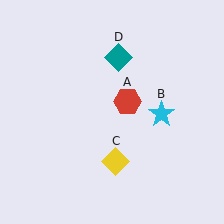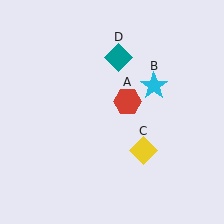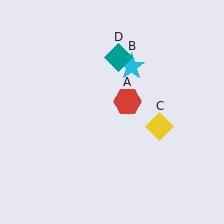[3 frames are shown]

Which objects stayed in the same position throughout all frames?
Red hexagon (object A) and teal diamond (object D) remained stationary.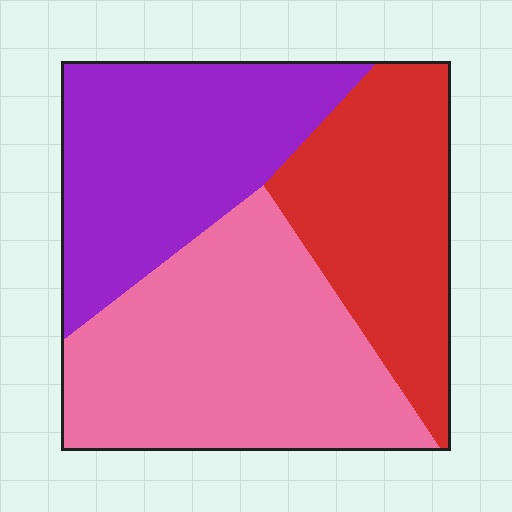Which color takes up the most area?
Pink, at roughly 40%.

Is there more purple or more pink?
Pink.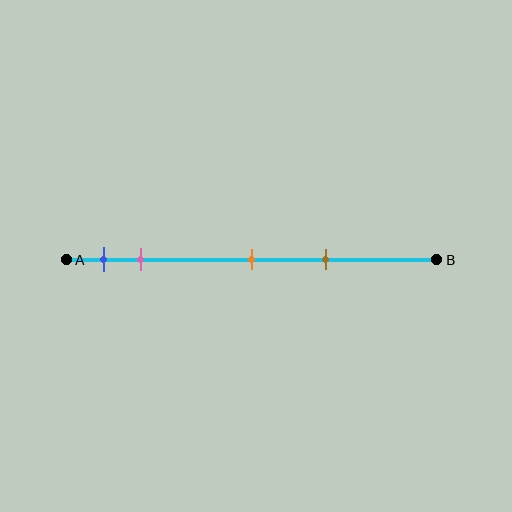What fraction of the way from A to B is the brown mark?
The brown mark is approximately 70% (0.7) of the way from A to B.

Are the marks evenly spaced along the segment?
No, the marks are not evenly spaced.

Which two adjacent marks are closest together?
The blue and pink marks are the closest adjacent pair.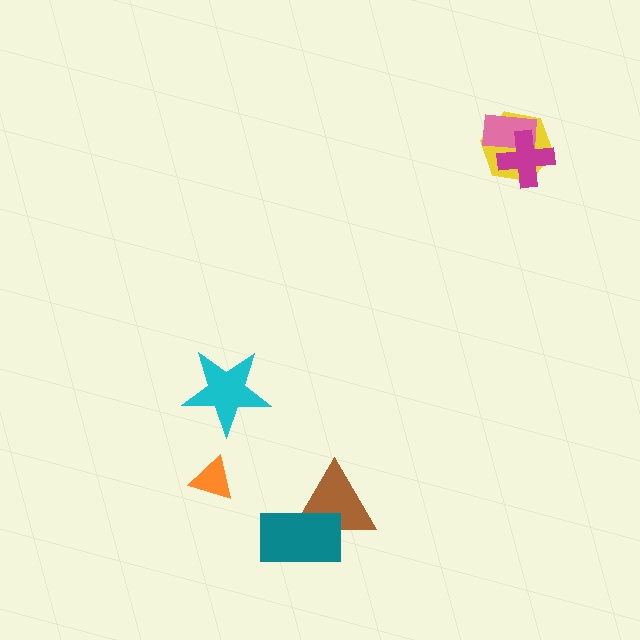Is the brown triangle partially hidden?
Yes, it is partially covered by another shape.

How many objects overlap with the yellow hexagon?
2 objects overlap with the yellow hexagon.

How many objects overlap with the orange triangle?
0 objects overlap with the orange triangle.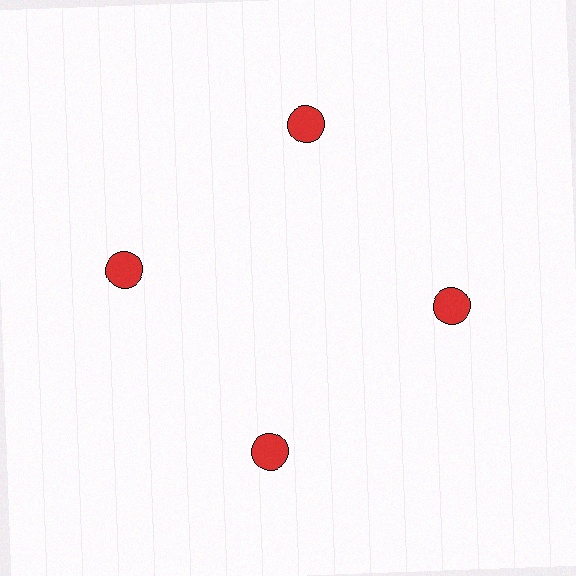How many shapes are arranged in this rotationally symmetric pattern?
There are 4 shapes, arranged in 4 groups of 1.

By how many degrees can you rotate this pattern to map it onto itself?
The pattern maps onto itself every 90 degrees of rotation.